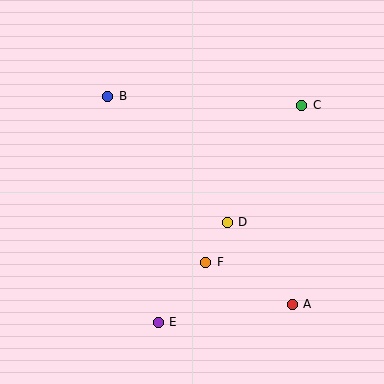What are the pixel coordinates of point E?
Point E is at (158, 322).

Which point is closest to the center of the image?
Point D at (227, 222) is closest to the center.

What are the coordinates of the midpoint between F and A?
The midpoint between F and A is at (249, 283).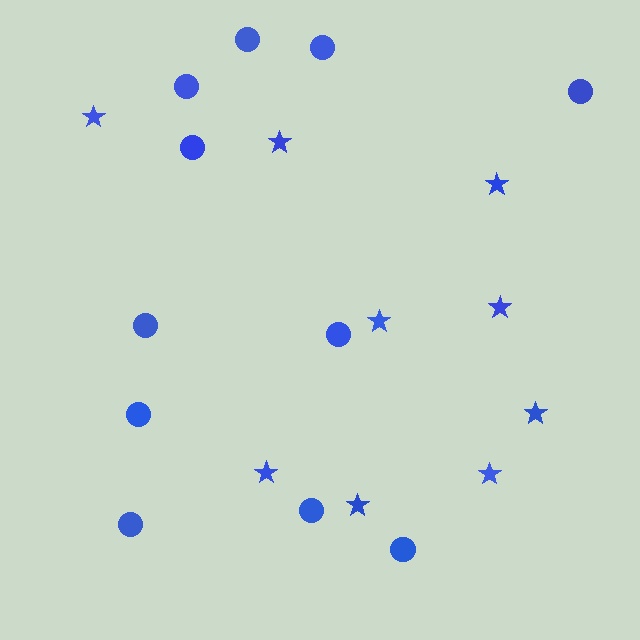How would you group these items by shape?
There are 2 groups: one group of stars (9) and one group of circles (11).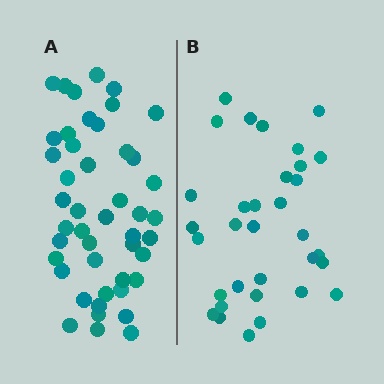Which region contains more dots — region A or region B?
Region A (the left region) has more dots.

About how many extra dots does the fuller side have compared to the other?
Region A has approximately 15 more dots than region B.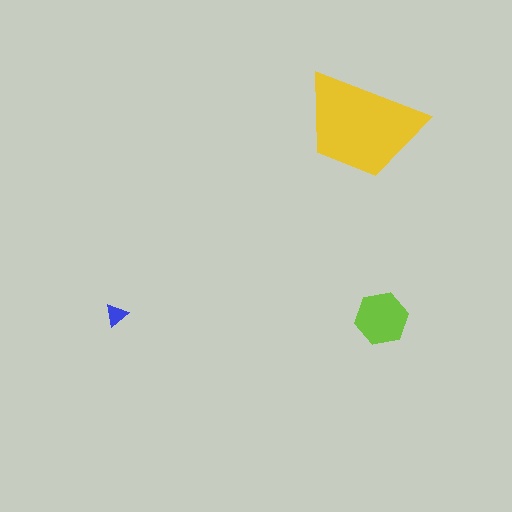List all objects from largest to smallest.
The yellow trapezoid, the lime hexagon, the blue triangle.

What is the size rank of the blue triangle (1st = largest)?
3rd.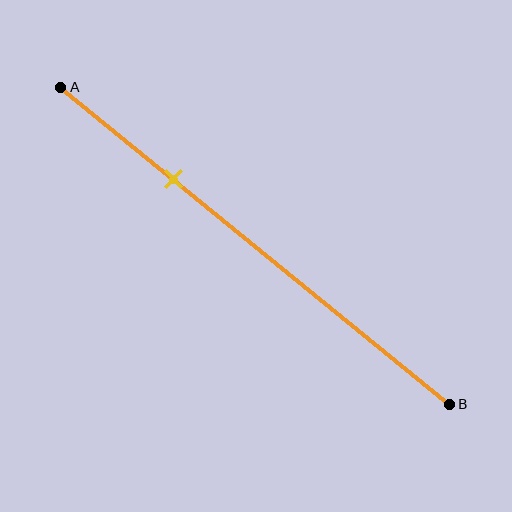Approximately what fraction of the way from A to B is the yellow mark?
The yellow mark is approximately 30% of the way from A to B.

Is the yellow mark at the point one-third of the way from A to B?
No, the mark is at about 30% from A, not at the 33% one-third point.